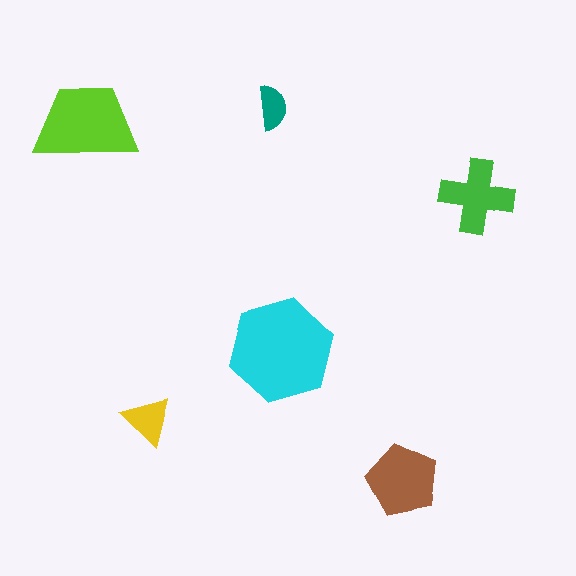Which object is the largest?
The cyan hexagon.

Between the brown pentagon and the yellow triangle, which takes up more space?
The brown pentagon.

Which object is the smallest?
The teal semicircle.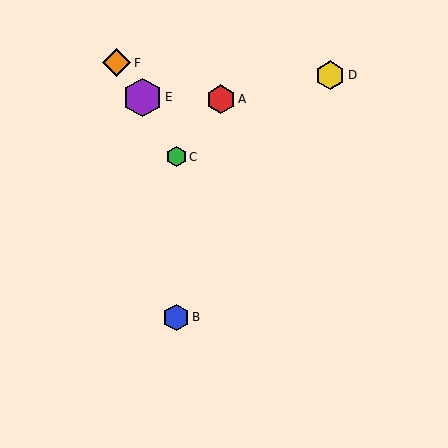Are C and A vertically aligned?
No, C is at x≈176 and A is at x≈221.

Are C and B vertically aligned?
Yes, both are at x≈176.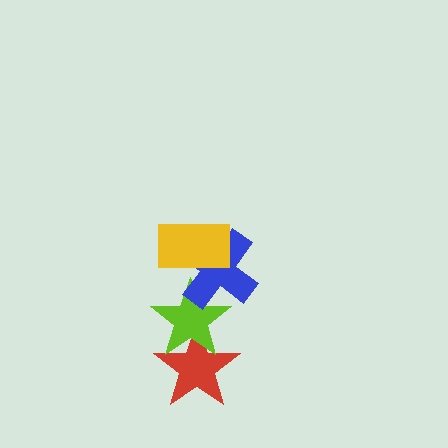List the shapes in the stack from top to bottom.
From top to bottom: the yellow rectangle, the blue cross, the lime star, the red star.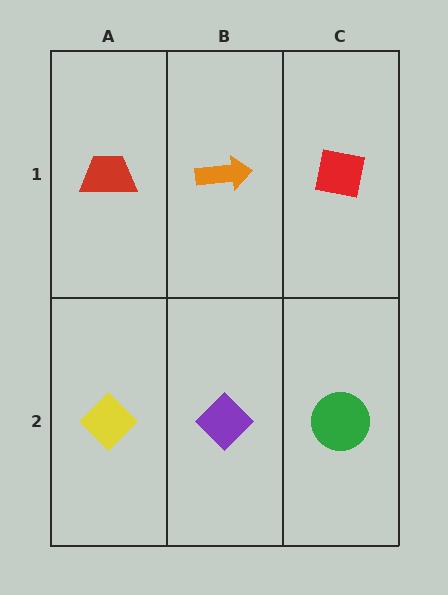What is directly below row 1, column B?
A purple diamond.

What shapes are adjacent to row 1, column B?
A purple diamond (row 2, column B), a red trapezoid (row 1, column A), a red square (row 1, column C).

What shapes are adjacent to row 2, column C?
A red square (row 1, column C), a purple diamond (row 2, column B).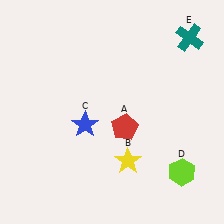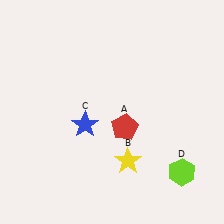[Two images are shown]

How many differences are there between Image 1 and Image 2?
There is 1 difference between the two images.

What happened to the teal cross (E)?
The teal cross (E) was removed in Image 2. It was in the top-right area of Image 1.